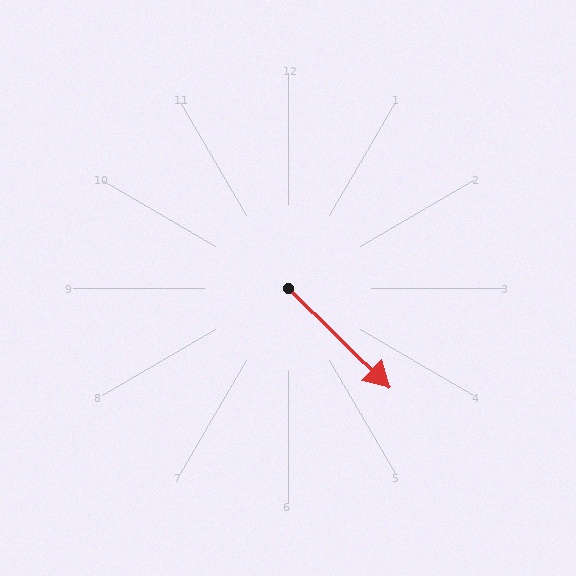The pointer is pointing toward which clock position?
Roughly 4 o'clock.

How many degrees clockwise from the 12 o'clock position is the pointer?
Approximately 135 degrees.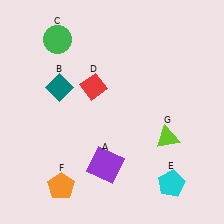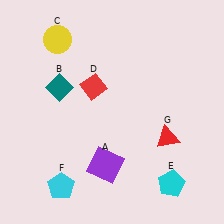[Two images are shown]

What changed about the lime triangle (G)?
In Image 1, G is lime. In Image 2, it changed to red.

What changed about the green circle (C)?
In Image 1, C is green. In Image 2, it changed to yellow.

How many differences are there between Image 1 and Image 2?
There are 3 differences between the two images.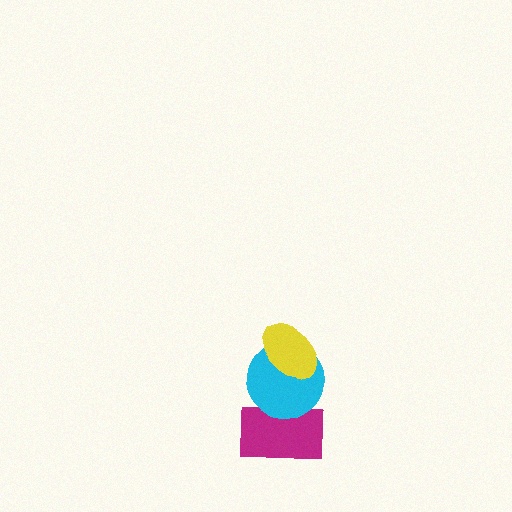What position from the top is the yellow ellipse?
The yellow ellipse is 1st from the top.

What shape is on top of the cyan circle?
The yellow ellipse is on top of the cyan circle.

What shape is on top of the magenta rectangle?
The cyan circle is on top of the magenta rectangle.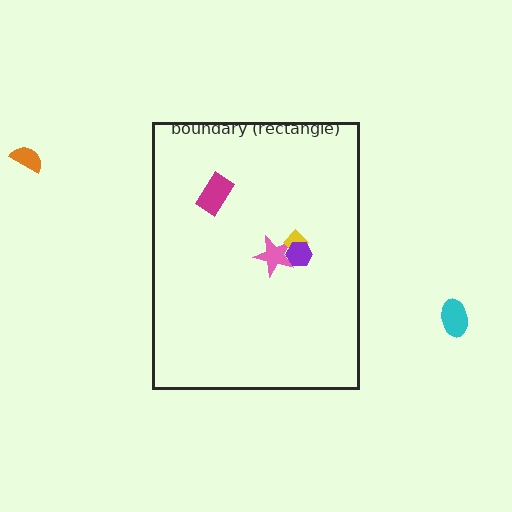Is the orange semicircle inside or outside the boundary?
Outside.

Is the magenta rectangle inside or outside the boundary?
Inside.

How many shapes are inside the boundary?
4 inside, 2 outside.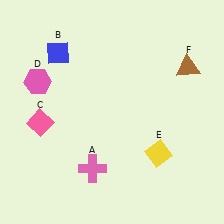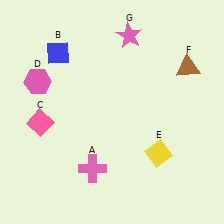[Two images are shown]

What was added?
A pink star (G) was added in Image 2.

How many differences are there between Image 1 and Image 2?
There is 1 difference between the two images.